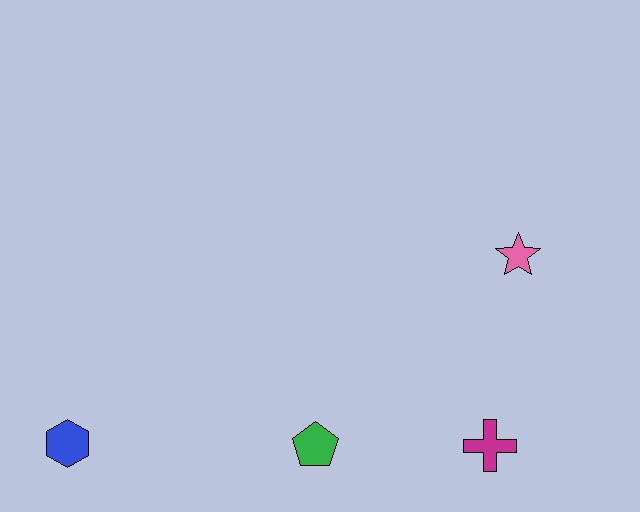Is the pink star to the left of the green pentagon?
No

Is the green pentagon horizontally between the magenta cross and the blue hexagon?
Yes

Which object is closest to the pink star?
The magenta cross is closest to the pink star.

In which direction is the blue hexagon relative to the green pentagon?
The blue hexagon is to the left of the green pentagon.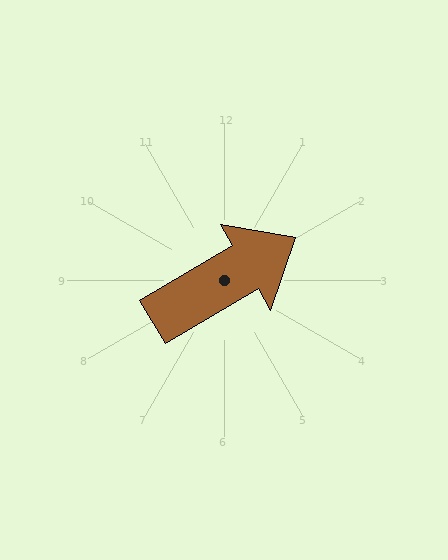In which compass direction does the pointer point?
Northeast.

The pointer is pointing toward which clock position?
Roughly 2 o'clock.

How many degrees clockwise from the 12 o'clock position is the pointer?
Approximately 59 degrees.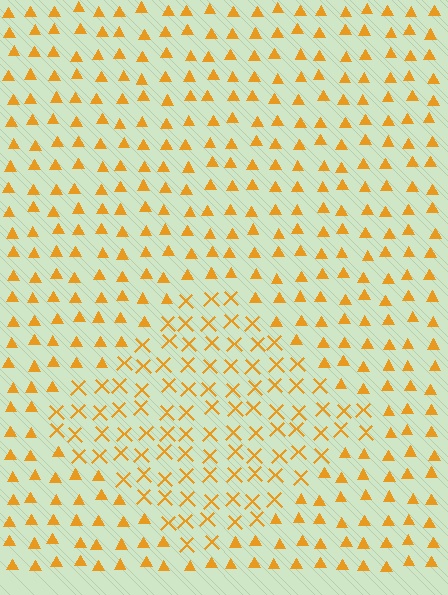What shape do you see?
I see a diamond.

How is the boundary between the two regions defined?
The boundary is defined by a change in element shape: X marks inside vs. triangles outside. All elements share the same color and spacing.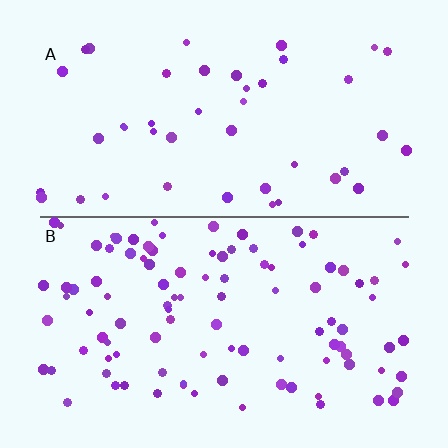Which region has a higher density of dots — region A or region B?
B (the bottom).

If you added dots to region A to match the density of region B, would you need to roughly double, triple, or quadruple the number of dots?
Approximately double.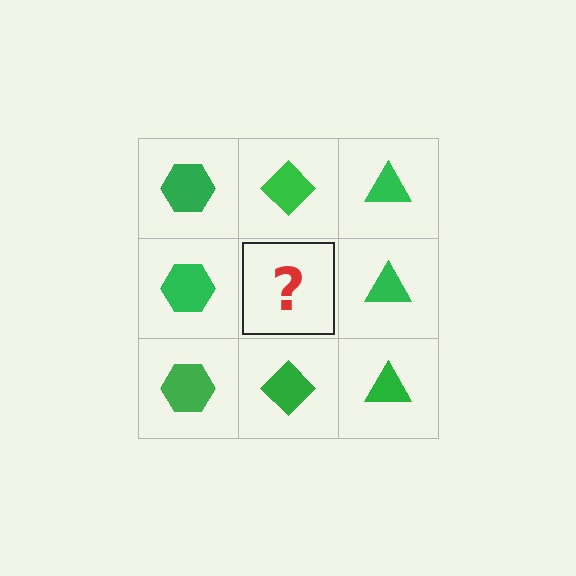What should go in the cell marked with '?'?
The missing cell should contain a green diamond.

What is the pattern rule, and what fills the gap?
The rule is that each column has a consistent shape. The gap should be filled with a green diamond.